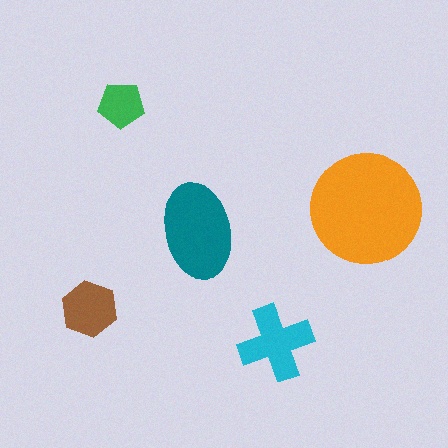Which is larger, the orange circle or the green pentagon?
The orange circle.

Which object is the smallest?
The green pentagon.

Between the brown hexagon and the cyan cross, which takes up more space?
The cyan cross.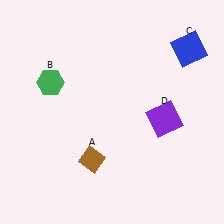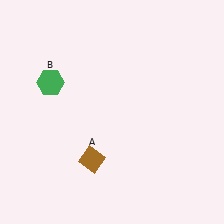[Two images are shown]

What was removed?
The blue square (C), the purple square (D) were removed in Image 2.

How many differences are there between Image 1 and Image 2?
There are 2 differences between the two images.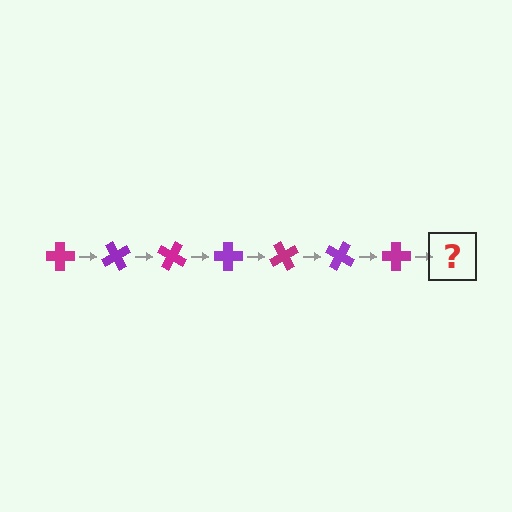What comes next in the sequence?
The next element should be a purple cross, rotated 420 degrees from the start.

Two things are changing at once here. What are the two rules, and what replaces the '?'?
The two rules are that it rotates 60 degrees each step and the color cycles through magenta and purple. The '?' should be a purple cross, rotated 420 degrees from the start.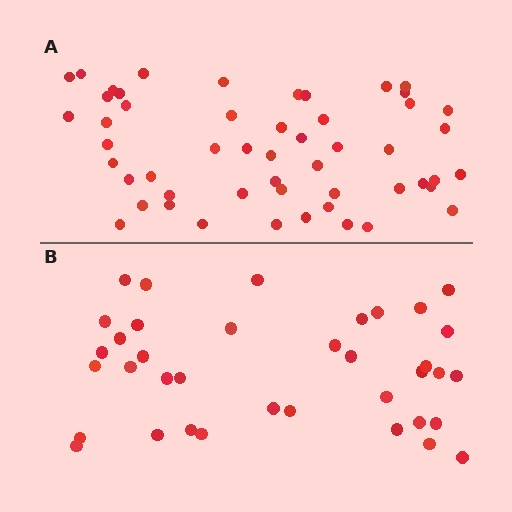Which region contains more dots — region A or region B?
Region A (the top region) has more dots.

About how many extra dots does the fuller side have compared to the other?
Region A has approximately 15 more dots than region B.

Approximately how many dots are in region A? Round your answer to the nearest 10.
About 50 dots. (The exact count is 52, which rounds to 50.)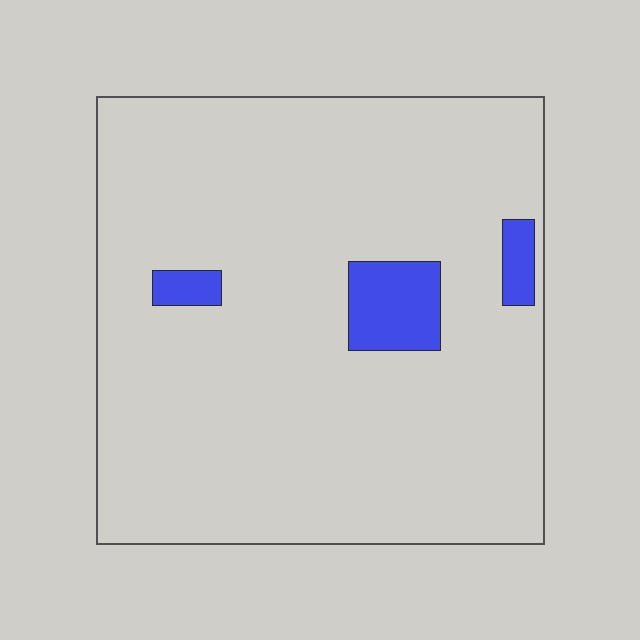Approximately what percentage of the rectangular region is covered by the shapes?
Approximately 5%.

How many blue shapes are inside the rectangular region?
3.